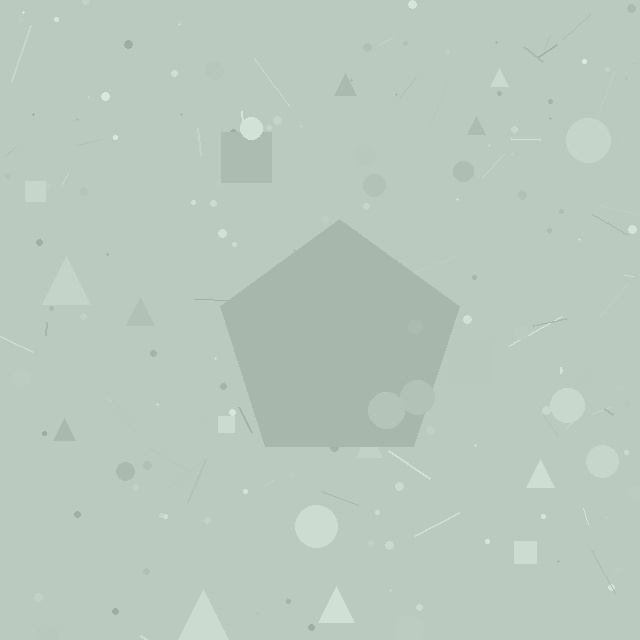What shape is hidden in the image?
A pentagon is hidden in the image.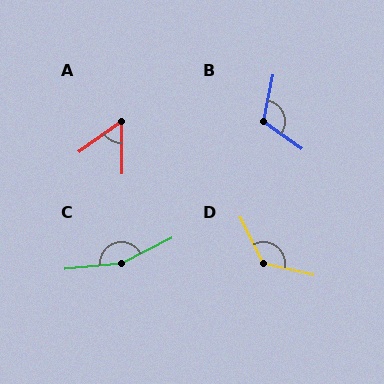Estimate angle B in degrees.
Approximately 113 degrees.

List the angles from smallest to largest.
A (55°), B (113°), D (130°), C (159°).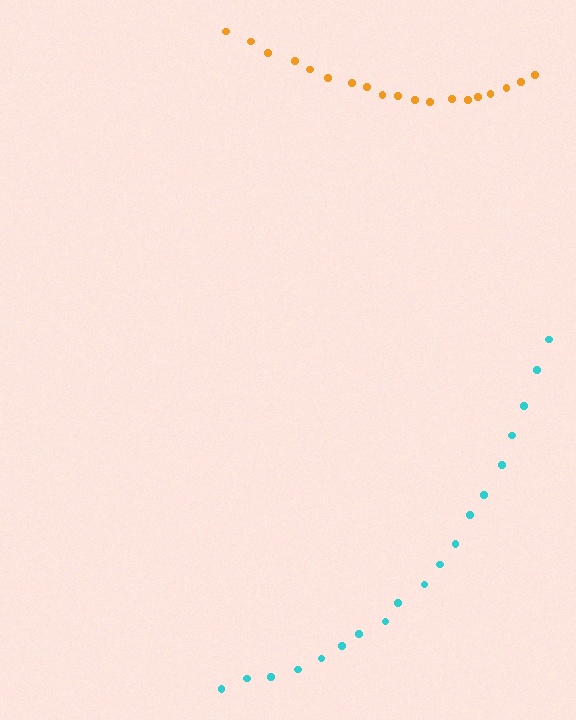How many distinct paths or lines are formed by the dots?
There are 2 distinct paths.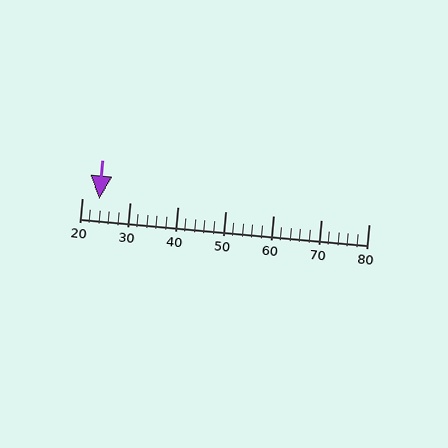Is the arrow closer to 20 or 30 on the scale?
The arrow is closer to 20.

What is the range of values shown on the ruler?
The ruler shows values from 20 to 80.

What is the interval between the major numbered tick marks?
The major tick marks are spaced 10 units apart.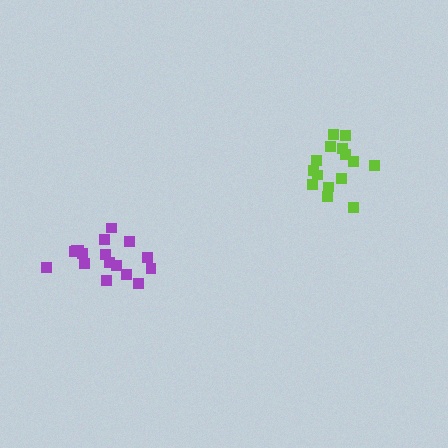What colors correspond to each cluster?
The clusters are colored: purple, lime.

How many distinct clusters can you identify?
There are 2 distinct clusters.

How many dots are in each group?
Group 1: 17 dots, Group 2: 15 dots (32 total).